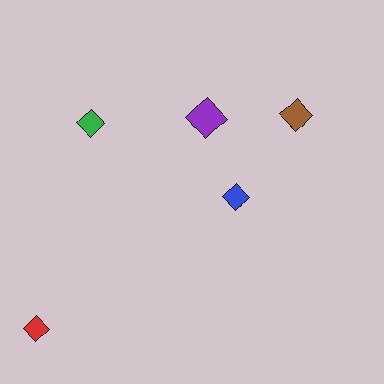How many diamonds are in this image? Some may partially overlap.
There are 5 diamonds.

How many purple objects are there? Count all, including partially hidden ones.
There is 1 purple object.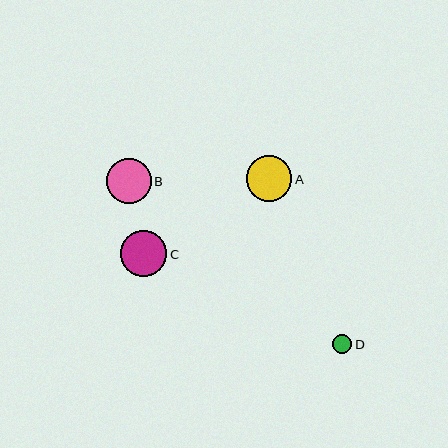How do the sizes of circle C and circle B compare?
Circle C and circle B are approximately the same size.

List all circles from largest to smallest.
From largest to smallest: C, A, B, D.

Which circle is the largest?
Circle C is the largest with a size of approximately 47 pixels.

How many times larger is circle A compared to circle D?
Circle A is approximately 2.4 times the size of circle D.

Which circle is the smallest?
Circle D is the smallest with a size of approximately 19 pixels.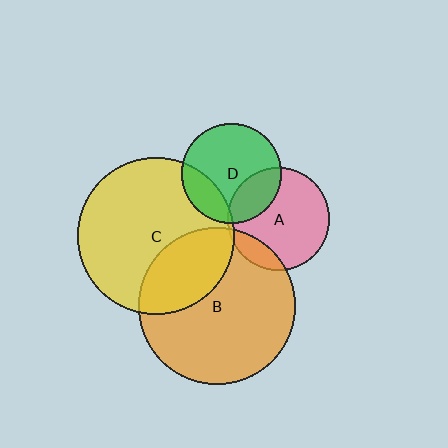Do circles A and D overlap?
Yes.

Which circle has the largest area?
Circle C (yellow).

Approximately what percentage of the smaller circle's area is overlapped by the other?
Approximately 25%.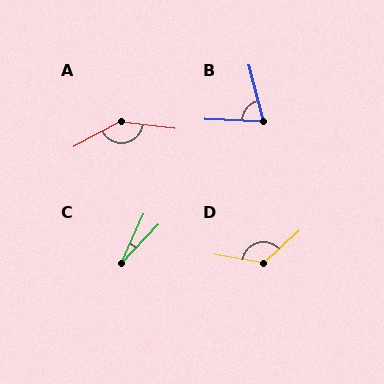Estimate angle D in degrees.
Approximately 127 degrees.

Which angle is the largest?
A, at approximately 145 degrees.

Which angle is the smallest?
C, at approximately 19 degrees.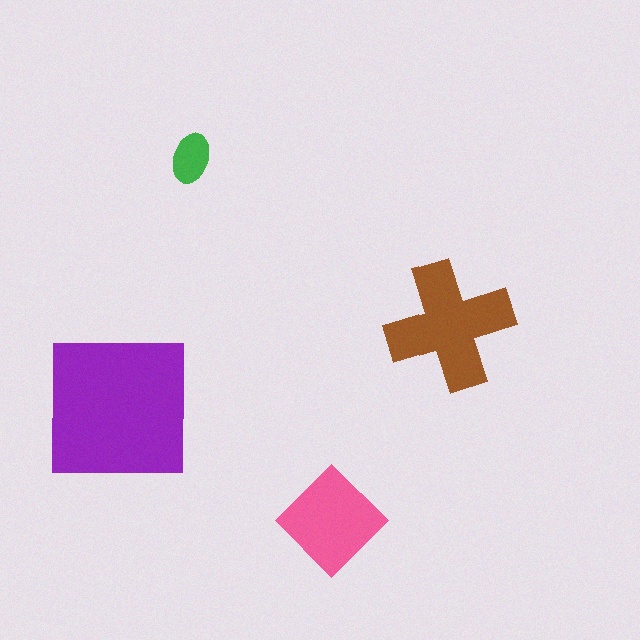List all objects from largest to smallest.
The purple square, the brown cross, the pink diamond, the green ellipse.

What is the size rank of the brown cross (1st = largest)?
2nd.